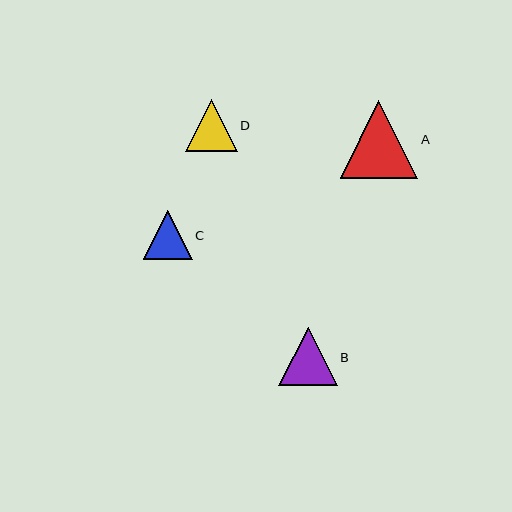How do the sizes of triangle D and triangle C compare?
Triangle D and triangle C are approximately the same size.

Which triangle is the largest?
Triangle A is the largest with a size of approximately 78 pixels.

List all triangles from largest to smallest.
From largest to smallest: A, B, D, C.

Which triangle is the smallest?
Triangle C is the smallest with a size of approximately 49 pixels.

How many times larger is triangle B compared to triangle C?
Triangle B is approximately 1.2 times the size of triangle C.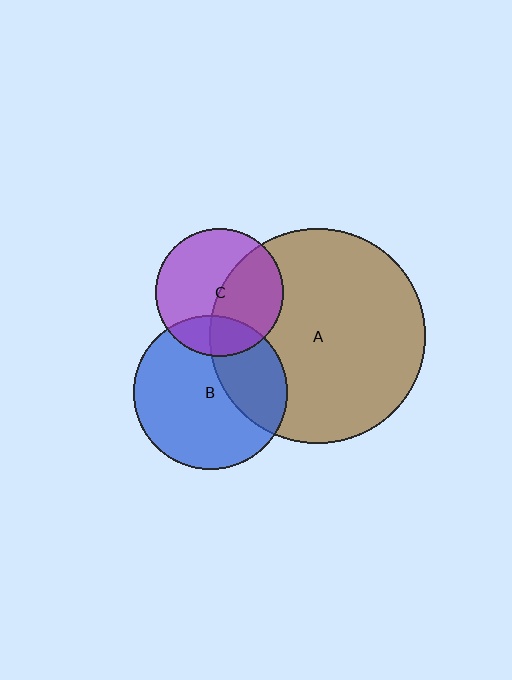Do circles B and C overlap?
Yes.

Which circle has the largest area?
Circle A (brown).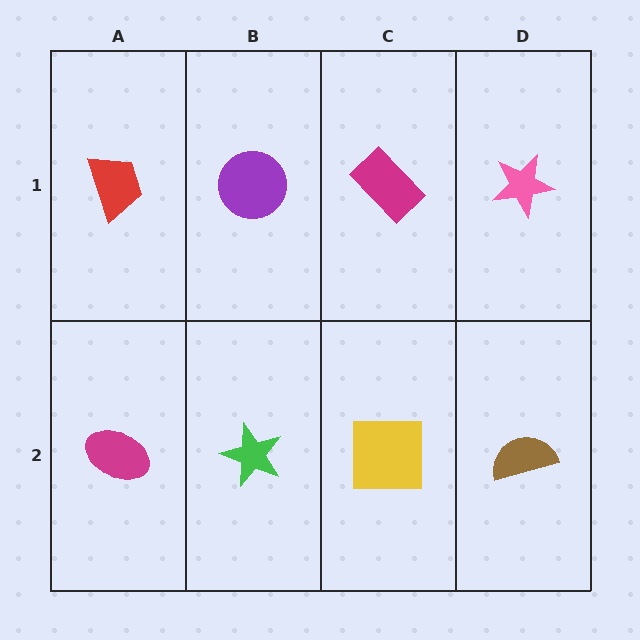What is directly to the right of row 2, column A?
A green star.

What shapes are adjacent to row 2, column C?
A magenta rectangle (row 1, column C), a green star (row 2, column B), a brown semicircle (row 2, column D).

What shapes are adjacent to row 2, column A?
A red trapezoid (row 1, column A), a green star (row 2, column B).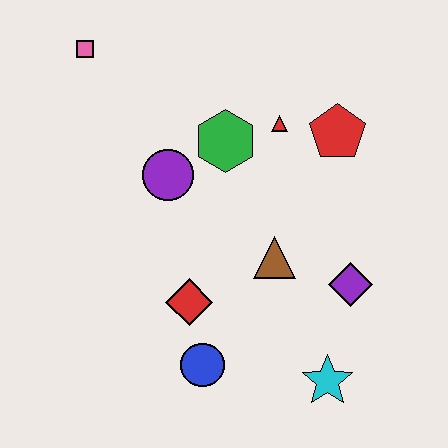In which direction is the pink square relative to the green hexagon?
The pink square is to the left of the green hexagon.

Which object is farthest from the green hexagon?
The cyan star is farthest from the green hexagon.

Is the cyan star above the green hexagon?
No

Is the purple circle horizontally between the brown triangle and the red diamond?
No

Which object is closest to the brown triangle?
The purple diamond is closest to the brown triangle.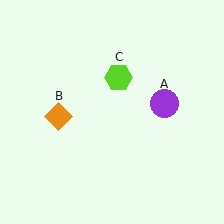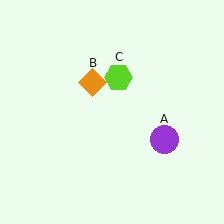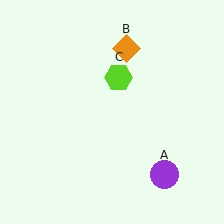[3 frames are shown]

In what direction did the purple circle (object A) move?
The purple circle (object A) moved down.